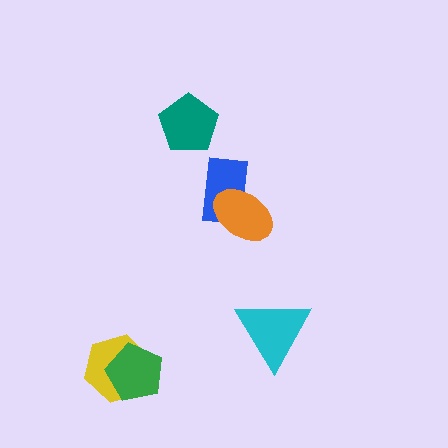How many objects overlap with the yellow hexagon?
1 object overlaps with the yellow hexagon.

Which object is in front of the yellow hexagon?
The green pentagon is in front of the yellow hexagon.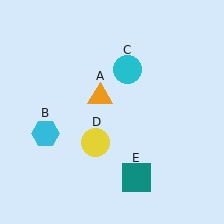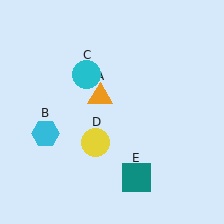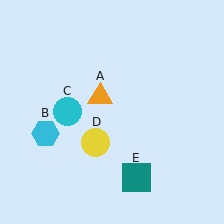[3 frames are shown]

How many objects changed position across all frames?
1 object changed position: cyan circle (object C).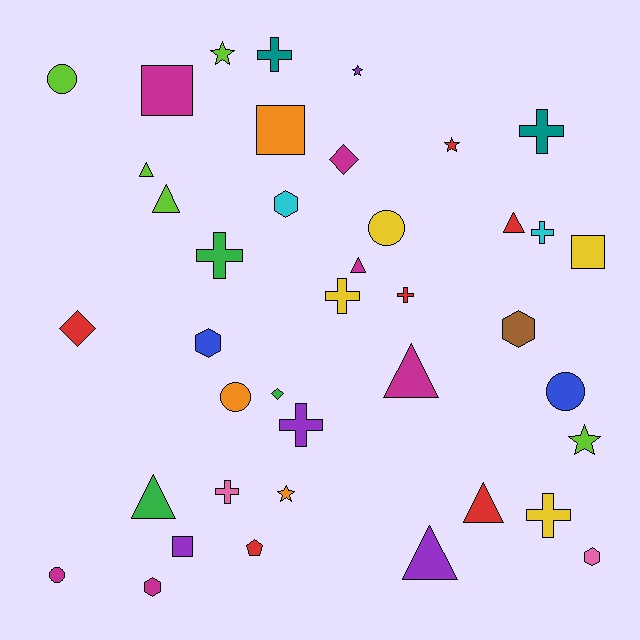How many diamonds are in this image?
There are 3 diamonds.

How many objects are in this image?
There are 40 objects.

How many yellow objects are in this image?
There are 4 yellow objects.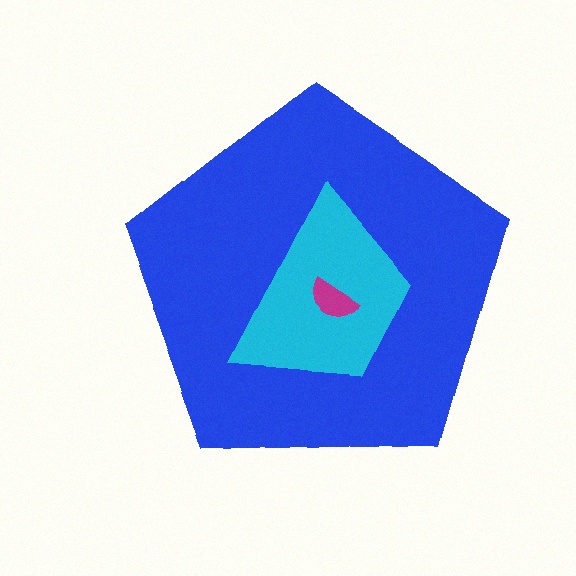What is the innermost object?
The magenta semicircle.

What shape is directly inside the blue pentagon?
The cyan trapezoid.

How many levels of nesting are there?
3.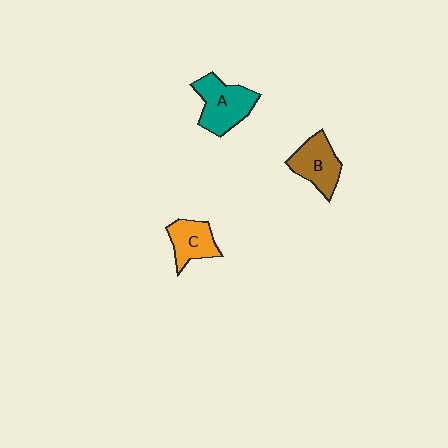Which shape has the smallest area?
Shape C (orange).